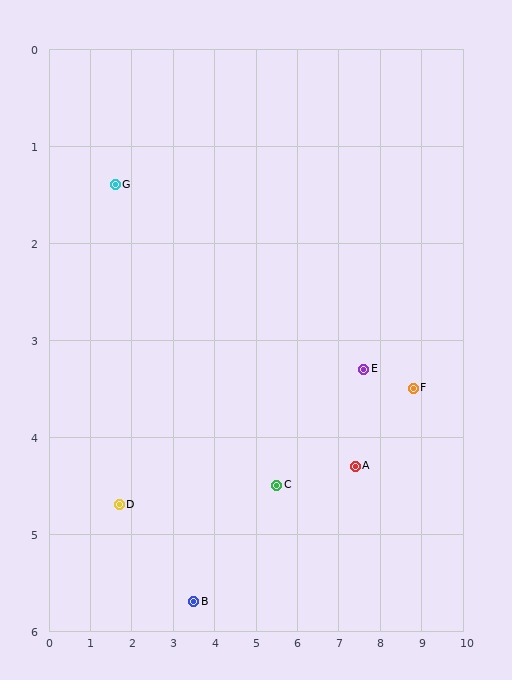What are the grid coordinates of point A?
Point A is at approximately (7.4, 4.3).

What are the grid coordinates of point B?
Point B is at approximately (3.5, 5.7).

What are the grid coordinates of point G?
Point G is at approximately (1.6, 1.4).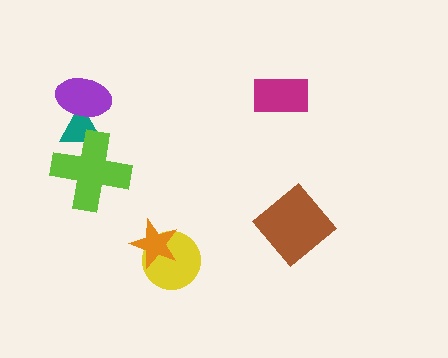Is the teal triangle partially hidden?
Yes, it is partially covered by another shape.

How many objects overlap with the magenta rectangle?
0 objects overlap with the magenta rectangle.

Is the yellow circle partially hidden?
Yes, it is partially covered by another shape.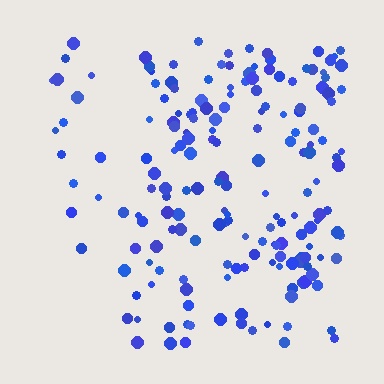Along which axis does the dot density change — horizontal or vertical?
Horizontal.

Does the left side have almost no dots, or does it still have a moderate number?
Still a moderate number, just noticeably fewer than the right.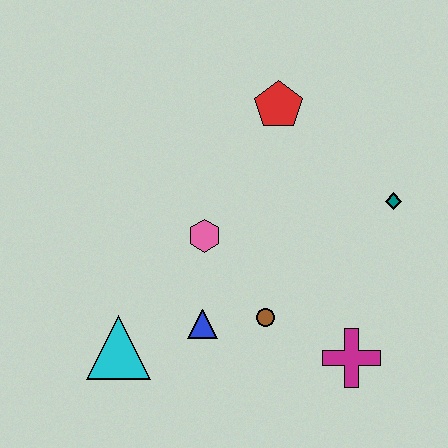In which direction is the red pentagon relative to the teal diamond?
The red pentagon is to the left of the teal diamond.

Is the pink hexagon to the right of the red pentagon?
No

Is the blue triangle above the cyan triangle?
Yes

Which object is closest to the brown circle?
The blue triangle is closest to the brown circle.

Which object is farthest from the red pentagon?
The cyan triangle is farthest from the red pentagon.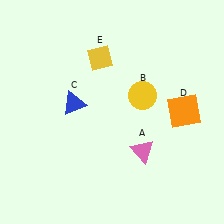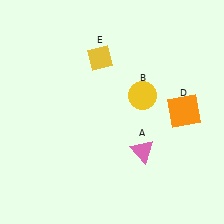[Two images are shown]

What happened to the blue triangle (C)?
The blue triangle (C) was removed in Image 2. It was in the top-left area of Image 1.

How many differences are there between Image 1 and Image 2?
There is 1 difference between the two images.